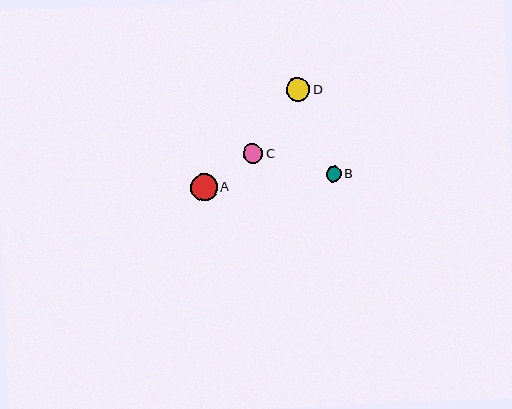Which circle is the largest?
Circle A is the largest with a size of approximately 27 pixels.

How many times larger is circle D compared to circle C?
Circle D is approximately 1.2 times the size of circle C.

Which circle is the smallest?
Circle B is the smallest with a size of approximately 15 pixels.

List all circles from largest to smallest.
From largest to smallest: A, D, C, B.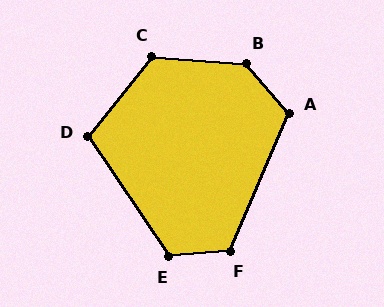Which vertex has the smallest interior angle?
D, at approximately 108 degrees.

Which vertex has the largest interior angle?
B, at approximately 135 degrees.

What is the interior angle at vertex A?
Approximately 116 degrees (obtuse).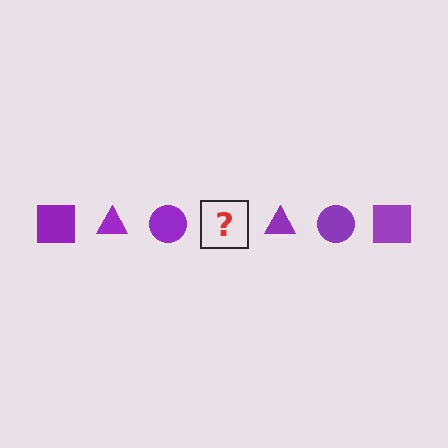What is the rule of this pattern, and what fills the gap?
The rule is that the pattern cycles through square, triangle, circle shapes in purple. The gap should be filled with a purple square.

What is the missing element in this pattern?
The missing element is a purple square.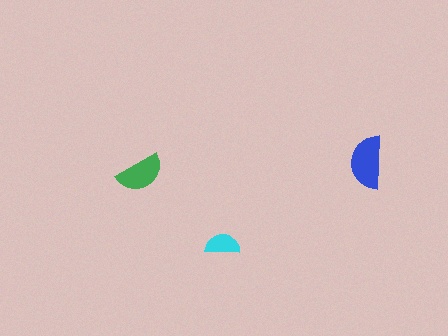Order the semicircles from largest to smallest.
the blue one, the green one, the cyan one.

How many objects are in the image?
There are 3 objects in the image.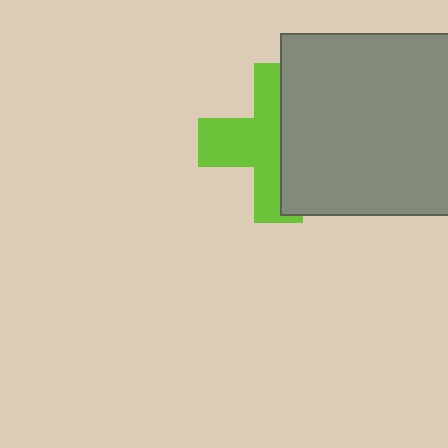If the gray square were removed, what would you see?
You would see the complete lime cross.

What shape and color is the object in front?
The object in front is a gray square.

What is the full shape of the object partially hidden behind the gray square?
The partially hidden object is a lime cross.